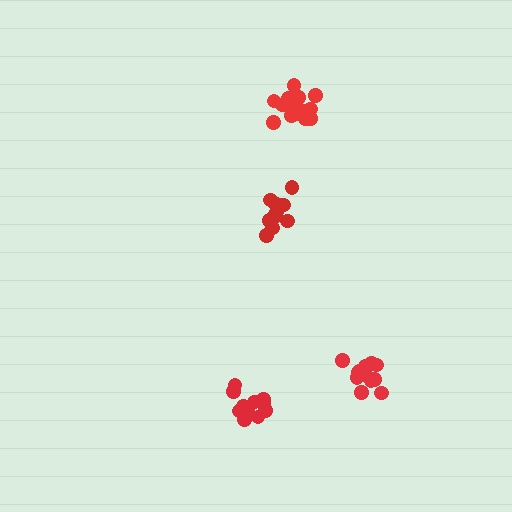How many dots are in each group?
Group 1: 14 dots, Group 2: 11 dots, Group 3: 14 dots, Group 4: 16 dots (55 total).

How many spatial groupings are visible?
There are 4 spatial groupings.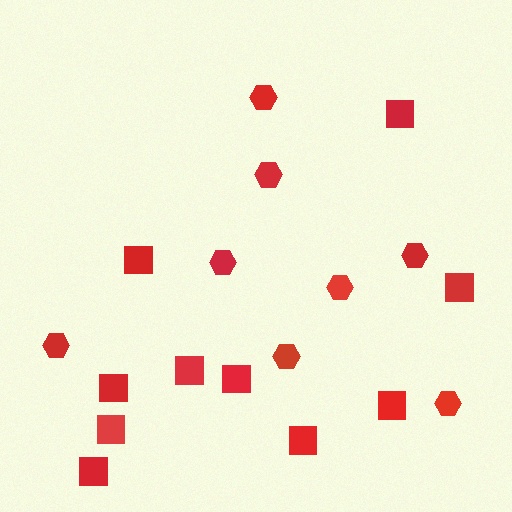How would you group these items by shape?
There are 2 groups: one group of squares (10) and one group of hexagons (8).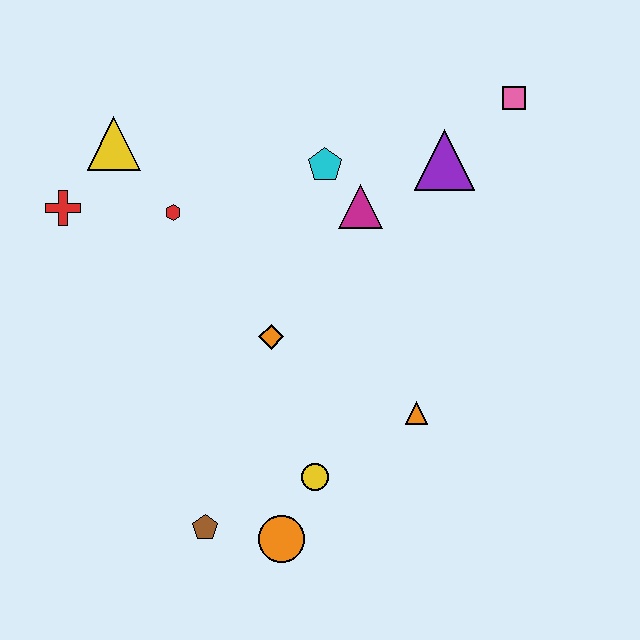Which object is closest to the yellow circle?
The orange circle is closest to the yellow circle.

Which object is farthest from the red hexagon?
The pink square is farthest from the red hexagon.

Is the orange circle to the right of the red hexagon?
Yes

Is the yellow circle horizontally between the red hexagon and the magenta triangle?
Yes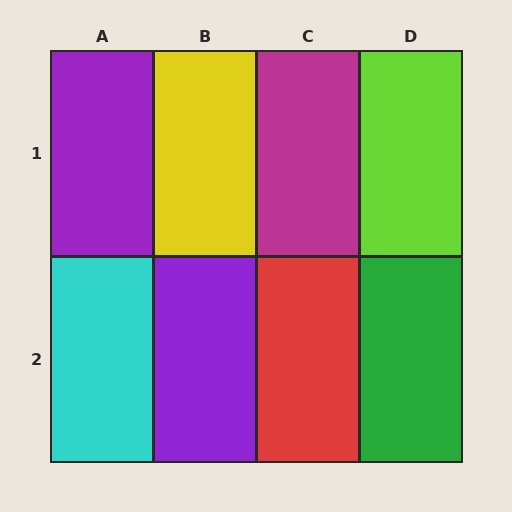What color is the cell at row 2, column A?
Cyan.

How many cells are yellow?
1 cell is yellow.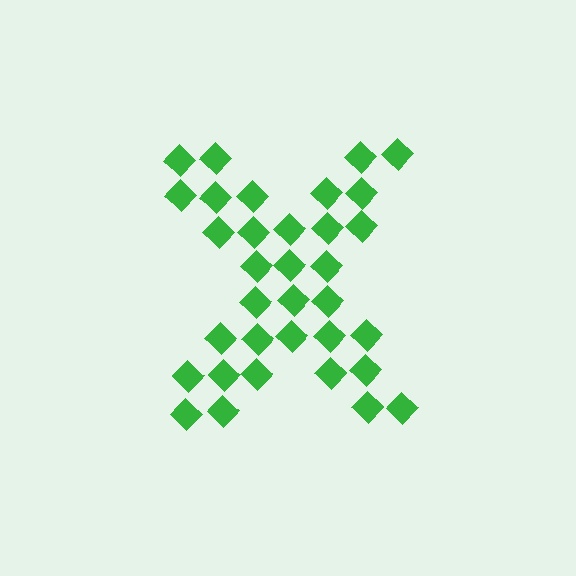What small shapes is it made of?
It is made of small diamonds.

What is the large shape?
The large shape is the letter X.